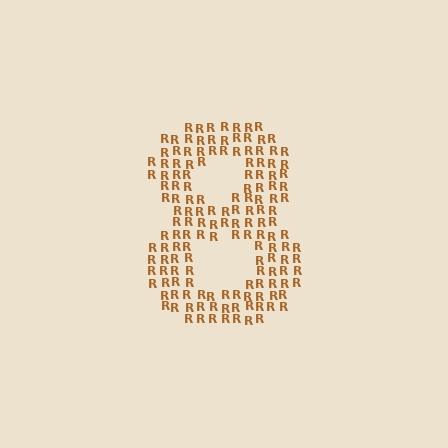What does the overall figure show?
The overall figure shows the digit 8.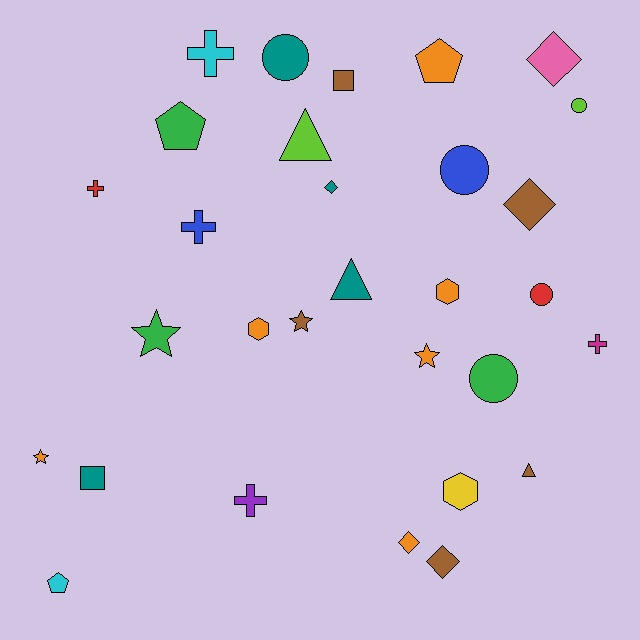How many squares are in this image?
There are 2 squares.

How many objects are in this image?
There are 30 objects.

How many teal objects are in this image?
There are 4 teal objects.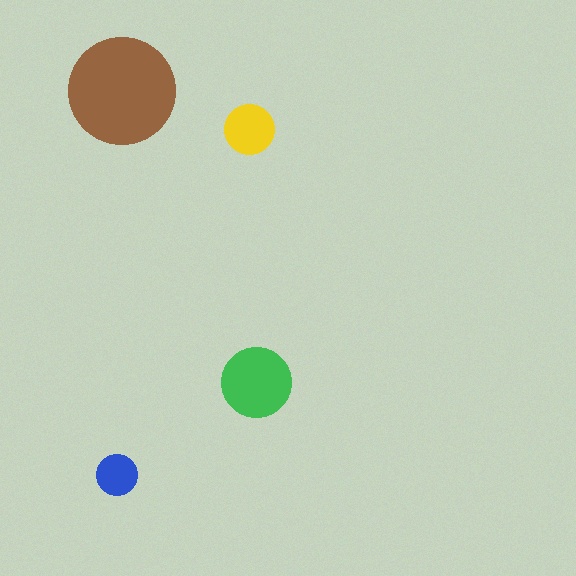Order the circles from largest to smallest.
the brown one, the green one, the yellow one, the blue one.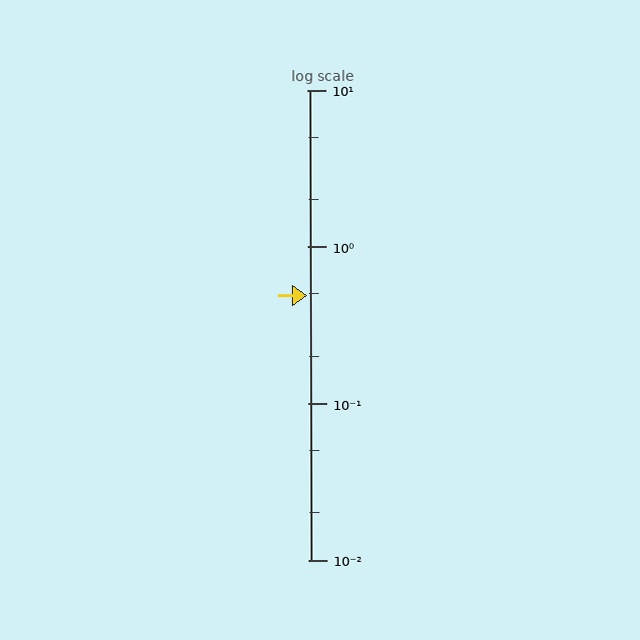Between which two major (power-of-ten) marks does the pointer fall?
The pointer is between 0.1 and 1.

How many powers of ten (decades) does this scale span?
The scale spans 3 decades, from 0.01 to 10.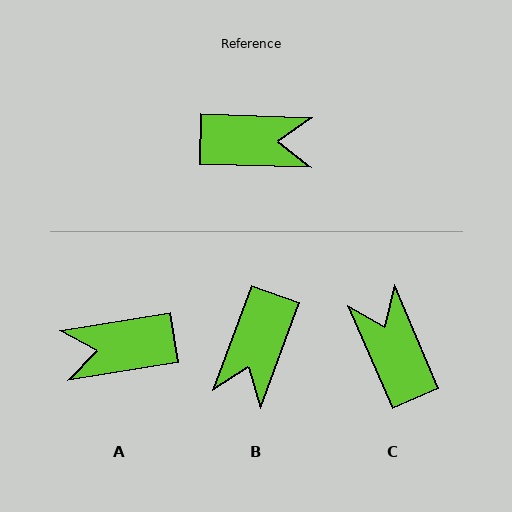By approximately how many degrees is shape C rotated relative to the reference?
Approximately 115 degrees counter-clockwise.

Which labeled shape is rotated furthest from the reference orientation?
A, about 169 degrees away.